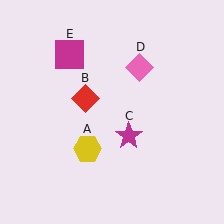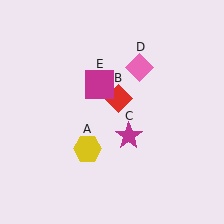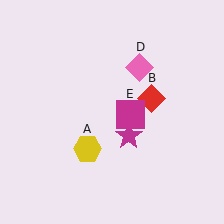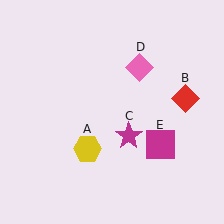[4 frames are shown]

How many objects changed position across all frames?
2 objects changed position: red diamond (object B), magenta square (object E).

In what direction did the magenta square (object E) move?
The magenta square (object E) moved down and to the right.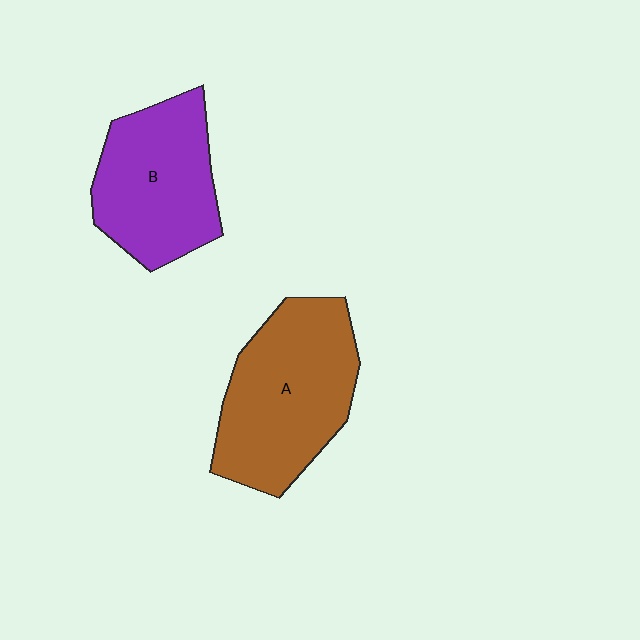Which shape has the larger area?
Shape A (brown).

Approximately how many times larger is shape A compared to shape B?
Approximately 1.2 times.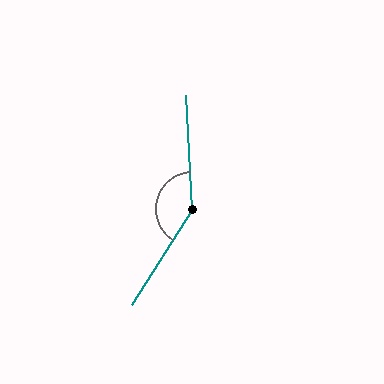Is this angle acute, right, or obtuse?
It is obtuse.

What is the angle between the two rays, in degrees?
Approximately 144 degrees.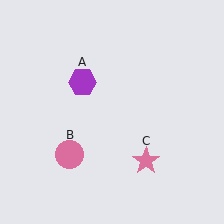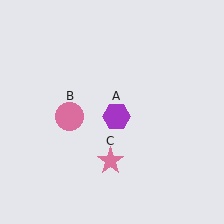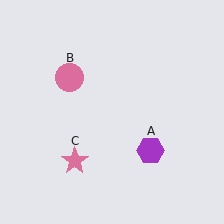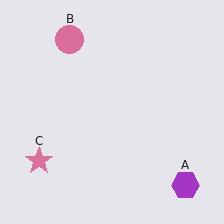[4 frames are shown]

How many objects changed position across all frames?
3 objects changed position: purple hexagon (object A), pink circle (object B), pink star (object C).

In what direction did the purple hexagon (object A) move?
The purple hexagon (object A) moved down and to the right.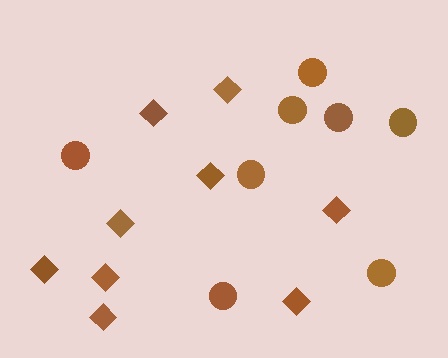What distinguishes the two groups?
There are 2 groups: one group of diamonds (9) and one group of circles (8).